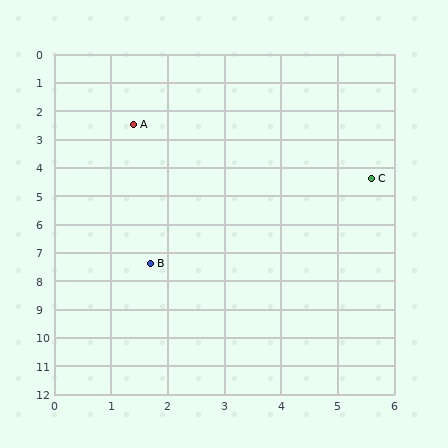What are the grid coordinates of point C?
Point C is at approximately (5.6, 4.4).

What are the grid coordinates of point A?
Point A is at approximately (1.4, 2.5).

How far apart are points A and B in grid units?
Points A and B are about 4.9 grid units apart.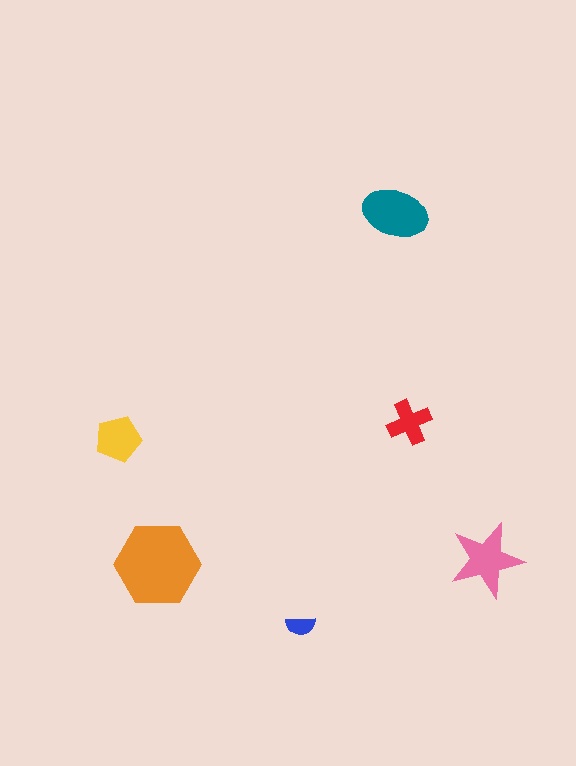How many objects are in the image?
There are 6 objects in the image.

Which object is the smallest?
The blue semicircle.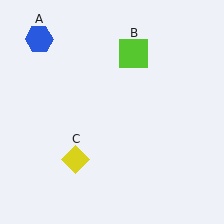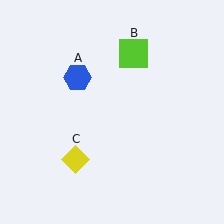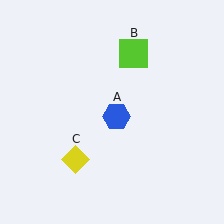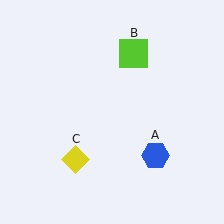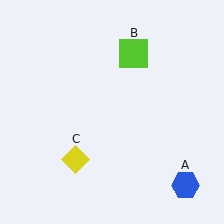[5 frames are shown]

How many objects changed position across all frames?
1 object changed position: blue hexagon (object A).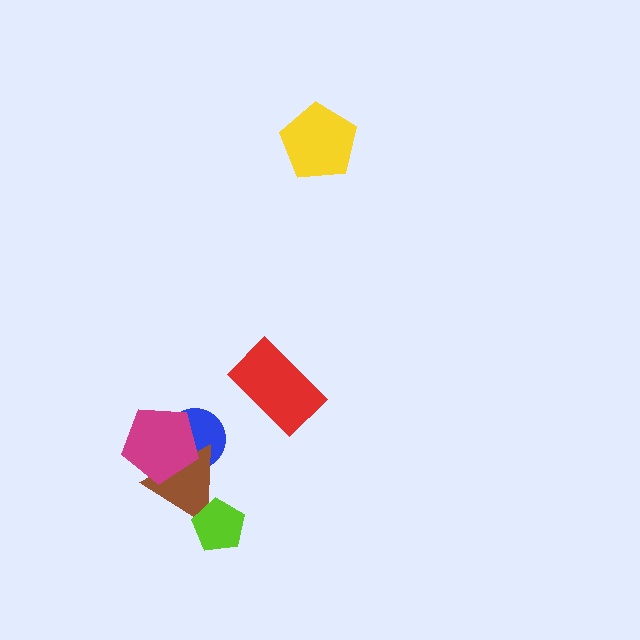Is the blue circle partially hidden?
Yes, it is partially covered by another shape.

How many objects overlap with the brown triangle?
3 objects overlap with the brown triangle.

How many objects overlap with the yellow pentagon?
0 objects overlap with the yellow pentagon.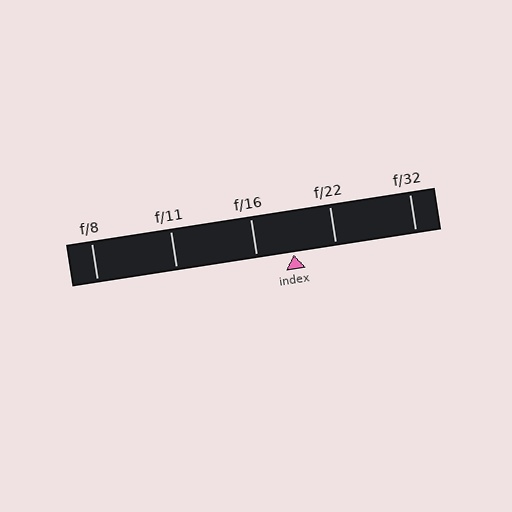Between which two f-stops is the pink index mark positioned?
The index mark is between f/16 and f/22.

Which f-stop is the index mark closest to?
The index mark is closest to f/16.